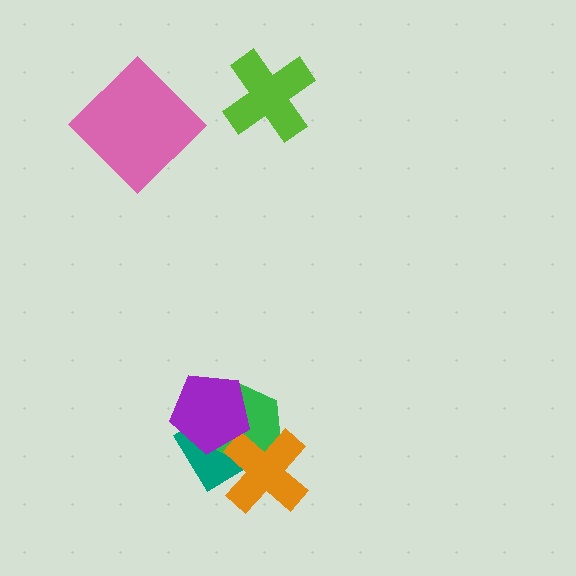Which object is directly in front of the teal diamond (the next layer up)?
The green hexagon is directly in front of the teal diamond.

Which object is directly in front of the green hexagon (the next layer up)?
The orange cross is directly in front of the green hexagon.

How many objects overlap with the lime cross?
0 objects overlap with the lime cross.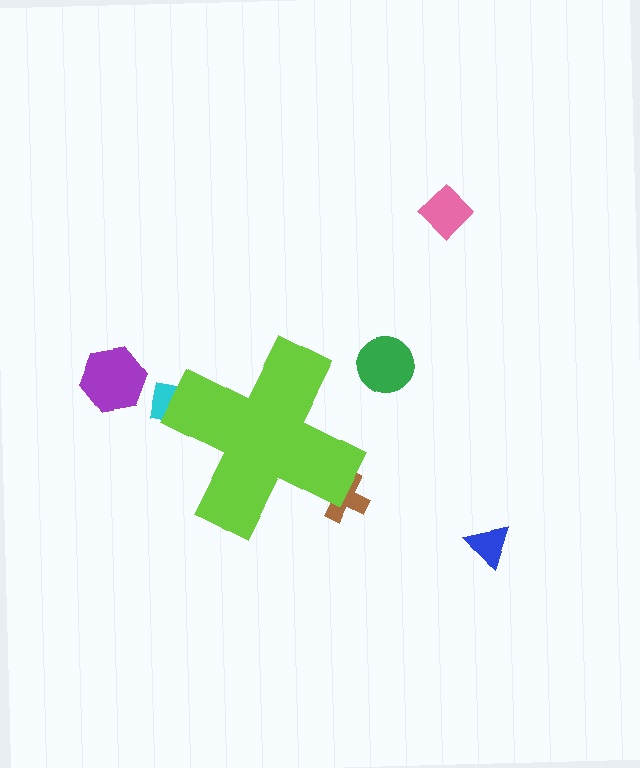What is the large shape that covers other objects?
A lime cross.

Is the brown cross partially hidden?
Yes, the brown cross is partially hidden behind the lime cross.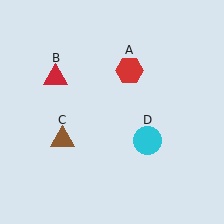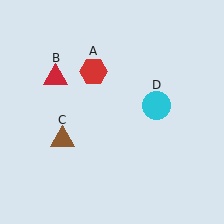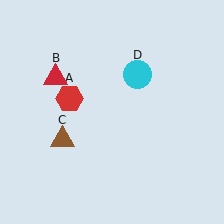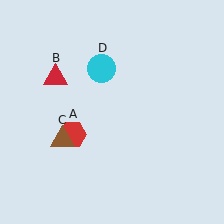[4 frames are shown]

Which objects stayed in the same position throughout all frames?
Red triangle (object B) and brown triangle (object C) remained stationary.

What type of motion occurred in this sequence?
The red hexagon (object A), cyan circle (object D) rotated counterclockwise around the center of the scene.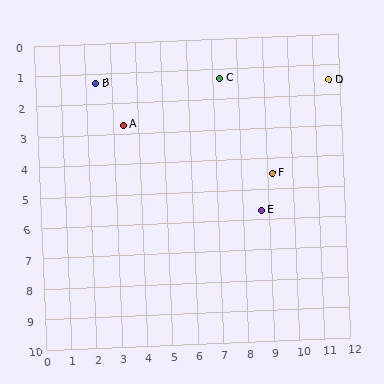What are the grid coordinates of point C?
Point C is at approximately (7.3, 1.3).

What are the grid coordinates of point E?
Point E is at approximately (8.7, 5.7).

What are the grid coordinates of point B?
Point B is at approximately (2.4, 1.3).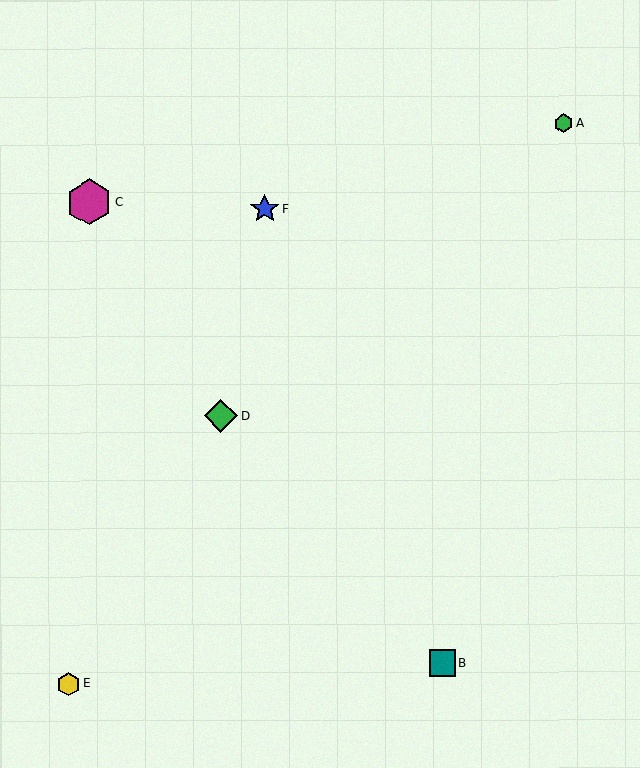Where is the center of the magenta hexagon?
The center of the magenta hexagon is at (89, 202).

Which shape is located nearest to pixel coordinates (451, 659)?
The teal square (labeled B) at (442, 663) is nearest to that location.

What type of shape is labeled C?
Shape C is a magenta hexagon.